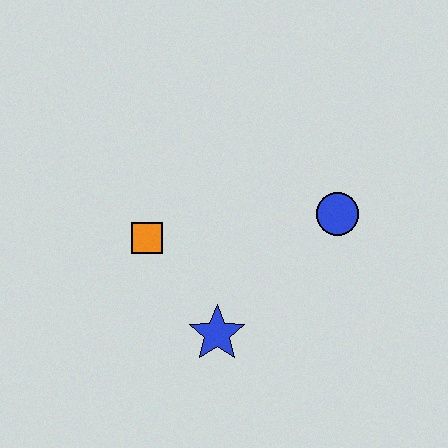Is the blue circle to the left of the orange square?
No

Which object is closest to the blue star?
The orange square is closest to the blue star.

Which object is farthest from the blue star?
The blue circle is farthest from the blue star.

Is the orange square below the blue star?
No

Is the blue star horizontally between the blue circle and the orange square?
Yes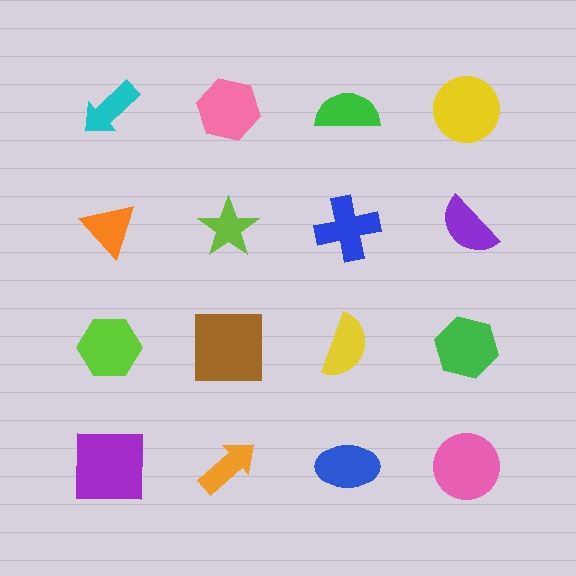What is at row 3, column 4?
A green hexagon.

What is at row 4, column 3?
A blue ellipse.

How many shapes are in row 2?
4 shapes.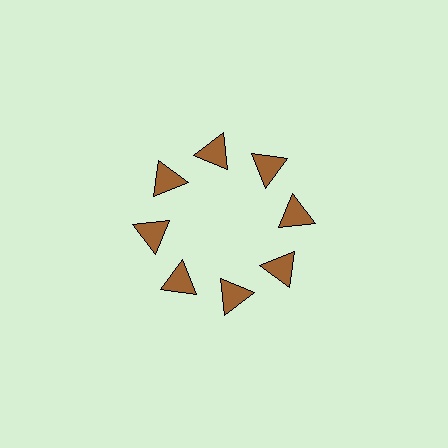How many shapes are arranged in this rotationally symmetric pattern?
There are 8 shapes, arranged in 8 groups of 1.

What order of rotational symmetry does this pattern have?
This pattern has 8-fold rotational symmetry.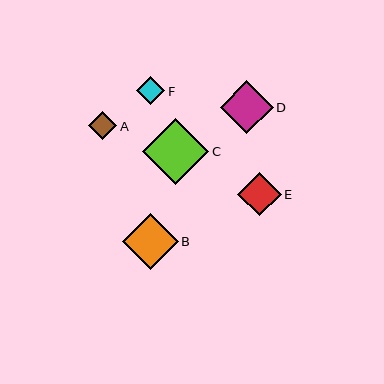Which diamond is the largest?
Diamond C is the largest with a size of approximately 66 pixels.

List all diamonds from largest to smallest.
From largest to smallest: C, B, D, E, A, F.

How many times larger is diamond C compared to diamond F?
Diamond C is approximately 2.4 times the size of diamond F.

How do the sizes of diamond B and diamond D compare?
Diamond B and diamond D are approximately the same size.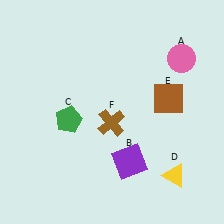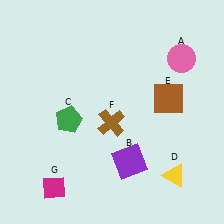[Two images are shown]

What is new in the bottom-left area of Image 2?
A magenta diamond (G) was added in the bottom-left area of Image 2.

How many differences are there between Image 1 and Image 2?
There is 1 difference between the two images.